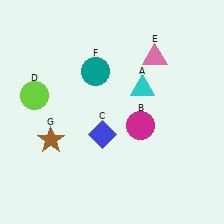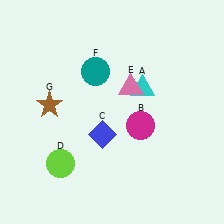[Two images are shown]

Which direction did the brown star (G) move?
The brown star (G) moved up.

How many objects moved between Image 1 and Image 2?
3 objects moved between the two images.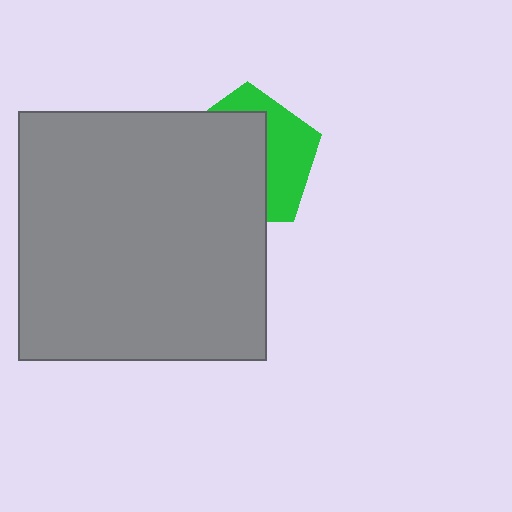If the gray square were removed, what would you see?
You would see the complete green pentagon.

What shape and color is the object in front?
The object in front is a gray square.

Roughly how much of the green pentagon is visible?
A small part of it is visible (roughly 39%).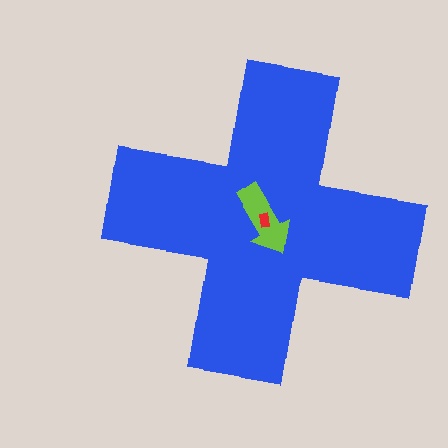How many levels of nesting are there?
3.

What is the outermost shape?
The blue cross.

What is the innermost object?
The red rectangle.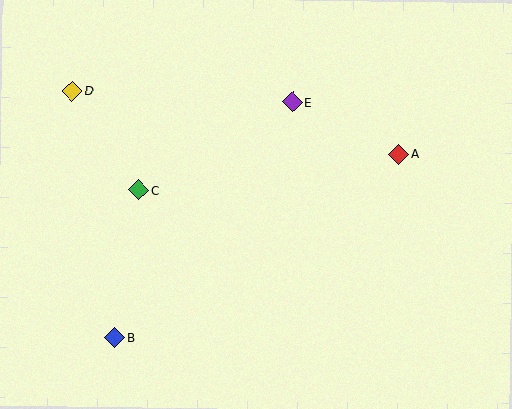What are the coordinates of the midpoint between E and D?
The midpoint between E and D is at (182, 96).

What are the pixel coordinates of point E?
Point E is at (293, 102).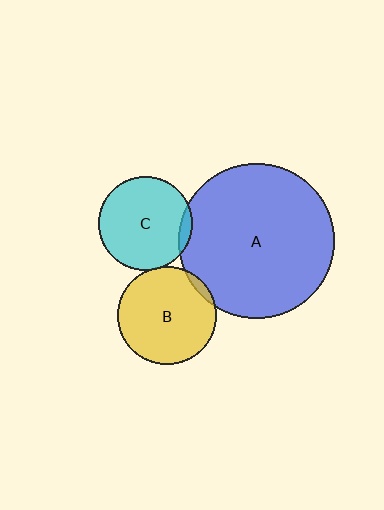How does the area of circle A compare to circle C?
Approximately 2.7 times.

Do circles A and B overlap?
Yes.